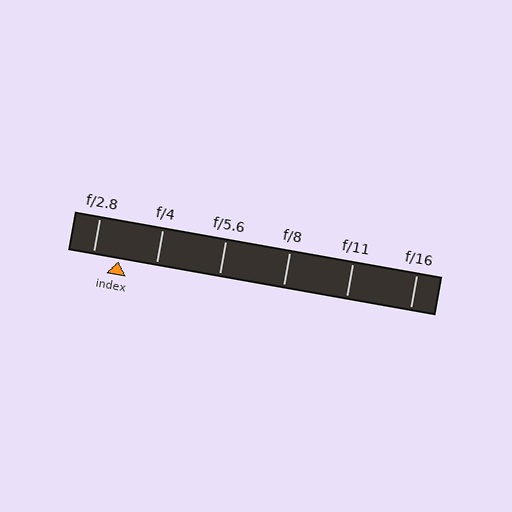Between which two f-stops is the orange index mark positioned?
The index mark is between f/2.8 and f/4.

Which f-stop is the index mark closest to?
The index mark is closest to f/2.8.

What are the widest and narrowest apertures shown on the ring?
The widest aperture shown is f/2.8 and the narrowest is f/16.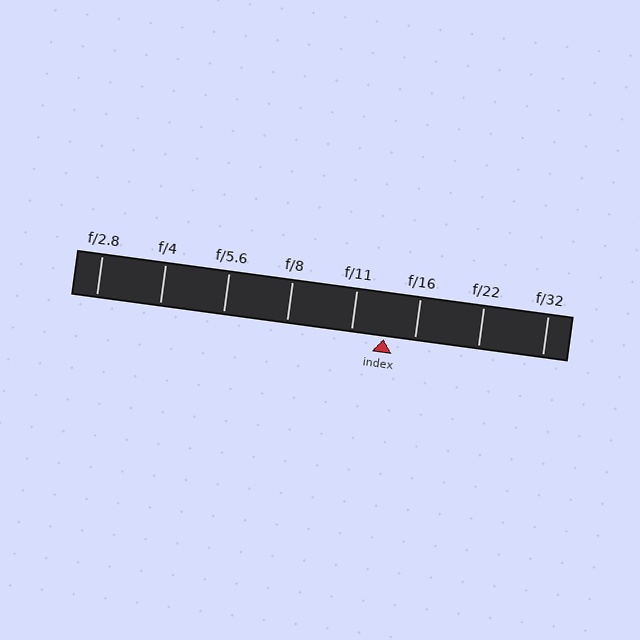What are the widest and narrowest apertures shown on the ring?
The widest aperture shown is f/2.8 and the narrowest is f/32.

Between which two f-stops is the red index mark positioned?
The index mark is between f/11 and f/16.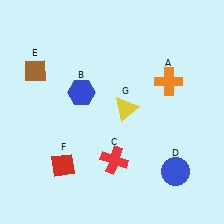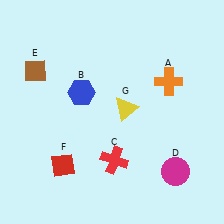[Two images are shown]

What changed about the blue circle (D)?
In Image 1, D is blue. In Image 2, it changed to magenta.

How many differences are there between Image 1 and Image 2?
There is 1 difference between the two images.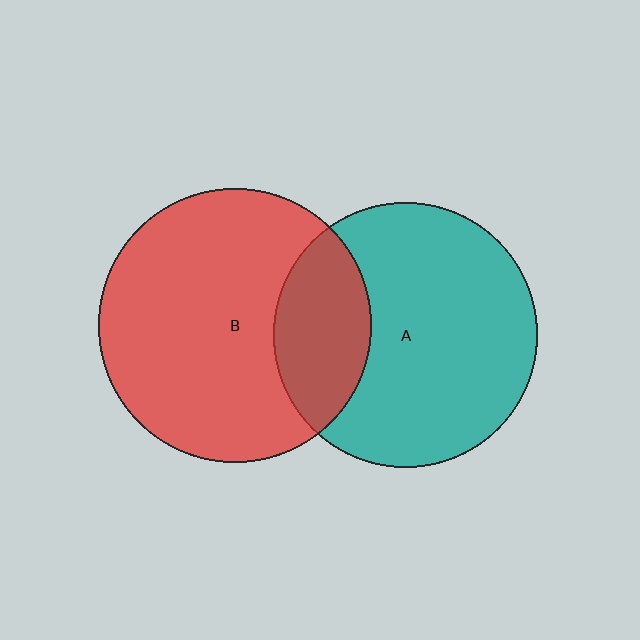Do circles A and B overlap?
Yes.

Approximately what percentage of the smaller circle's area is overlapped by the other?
Approximately 25%.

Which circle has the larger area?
Circle B (red).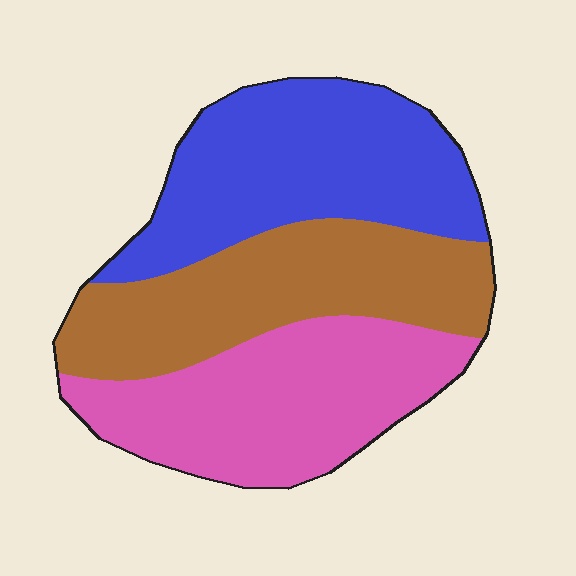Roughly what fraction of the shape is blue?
Blue takes up between a quarter and a half of the shape.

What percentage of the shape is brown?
Brown takes up about one third (1/3) of the shape.